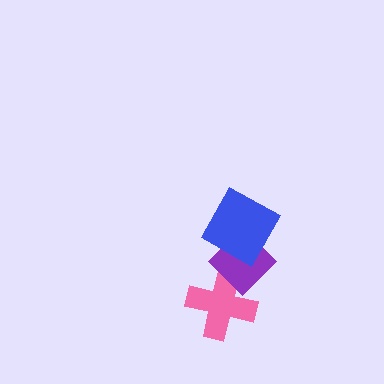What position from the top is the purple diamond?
The purple diamond is 2nd from the top.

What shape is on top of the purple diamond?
The blue square is on top of the purple diamond.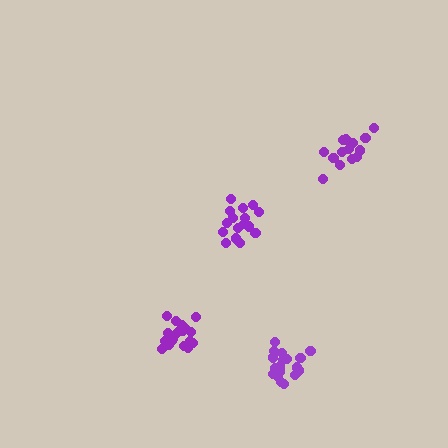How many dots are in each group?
Group 1: 19 dots, Group 2: 19 dots, Group 3: 15 dots, Group 4: 16 dots (69 total).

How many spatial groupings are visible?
There are 4 spatial groupings.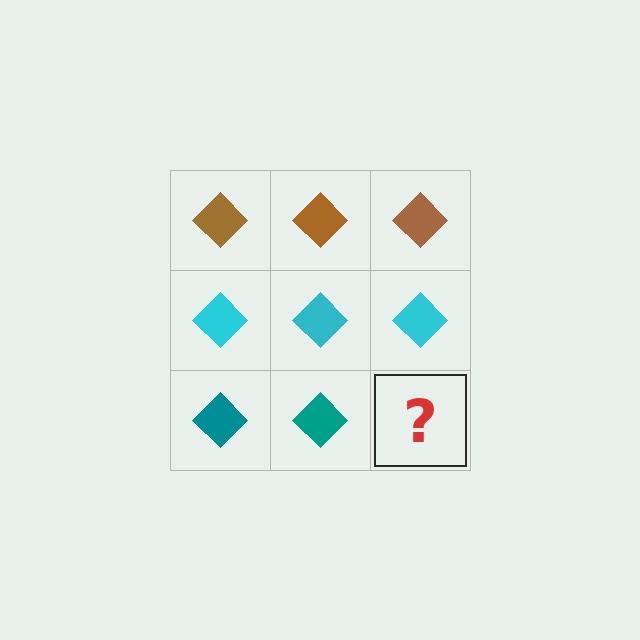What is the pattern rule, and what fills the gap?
The rule is that each row has a consistent color. The gap should be filled with a teal diamond.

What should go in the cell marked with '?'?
The missing cell should contain a teal diamond.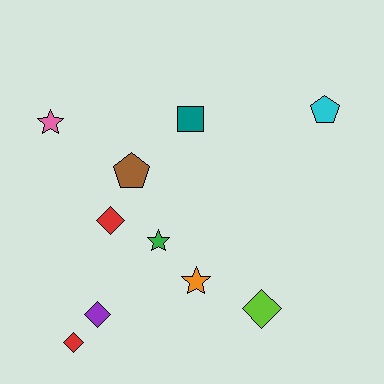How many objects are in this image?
There are 10 objects.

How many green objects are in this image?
There is 1 green object.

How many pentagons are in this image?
There are 2 pentagons.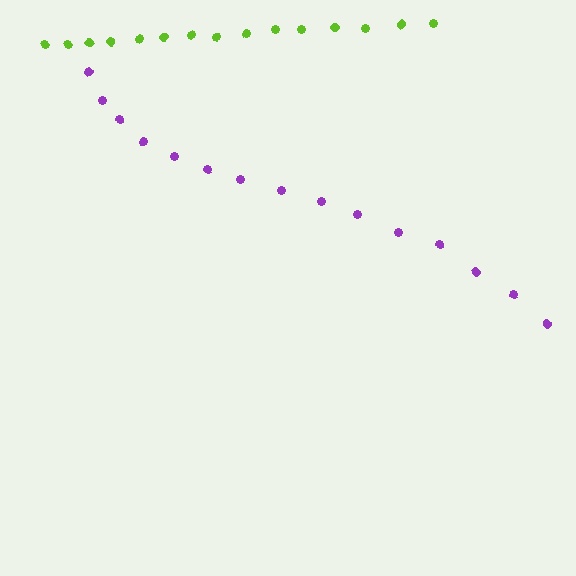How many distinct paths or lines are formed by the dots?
There are 2 distinct paths.